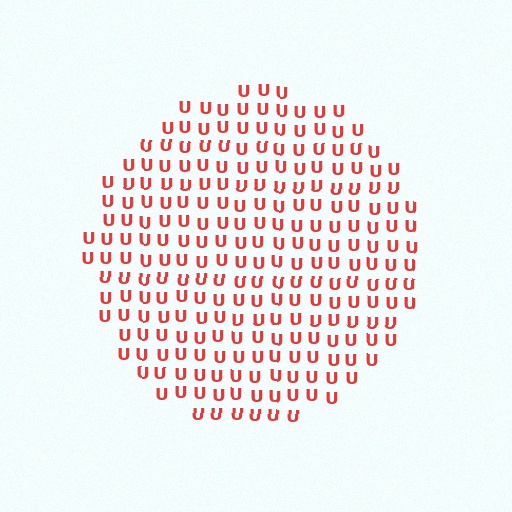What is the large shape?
The large shape is a circle.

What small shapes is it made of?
It is made of small letter U's.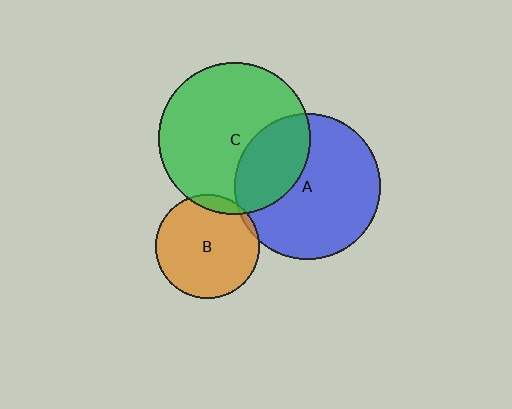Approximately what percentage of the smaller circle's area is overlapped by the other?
Approximately 30%.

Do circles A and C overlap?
Yes.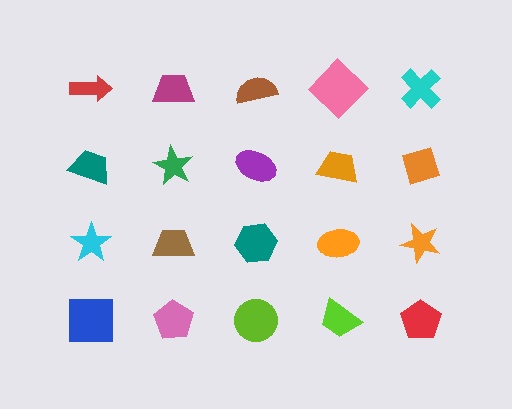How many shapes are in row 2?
5 shapes.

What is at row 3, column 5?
An orange star.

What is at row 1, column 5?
A cyan cross.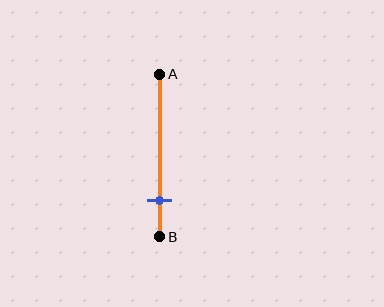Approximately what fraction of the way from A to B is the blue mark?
The blue mark is approximately 80% of the way from A to B.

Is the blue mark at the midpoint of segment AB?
No, the mark is at about 80% from A, not at the 50% midpoint.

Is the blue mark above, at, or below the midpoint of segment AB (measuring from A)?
The blue mark is below the midpoint of segment AB.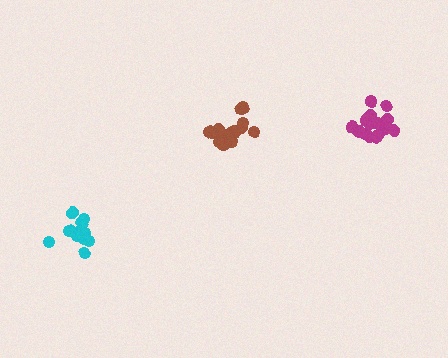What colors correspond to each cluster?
The clusters are colored: cyan, magenta, brown.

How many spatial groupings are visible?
There are 3 spatial groupings.